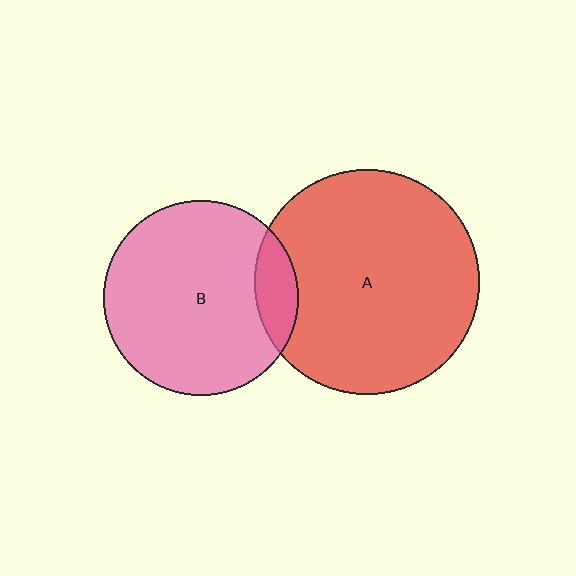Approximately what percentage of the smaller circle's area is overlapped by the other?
Approximately 15%.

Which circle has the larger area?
Circle A (red).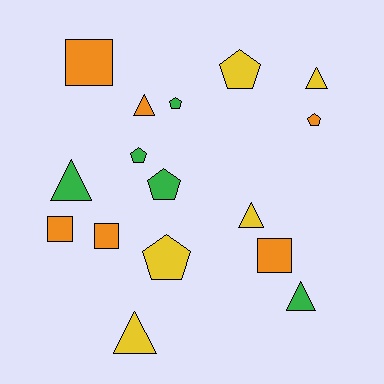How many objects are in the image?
There are 16 objects.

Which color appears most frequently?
Orange, with 6 objects.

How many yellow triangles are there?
There are 3 yellow triangles.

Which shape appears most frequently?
Pentagon, with 6 objects.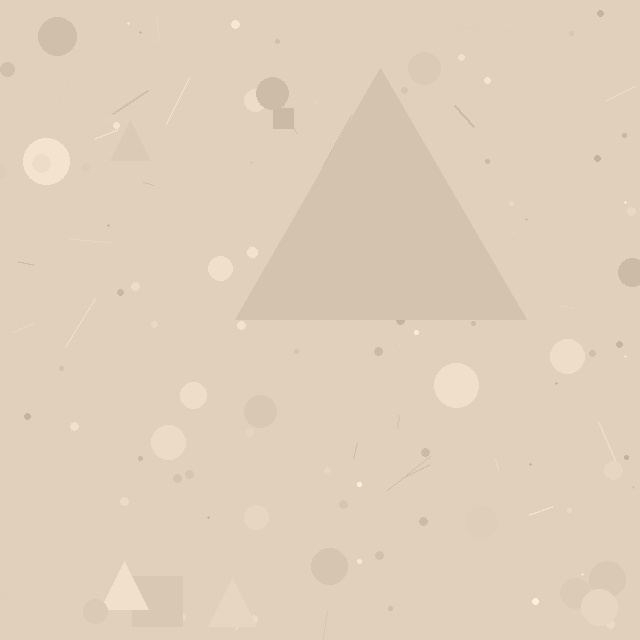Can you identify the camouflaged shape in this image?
The camouflaged shape is a triangle.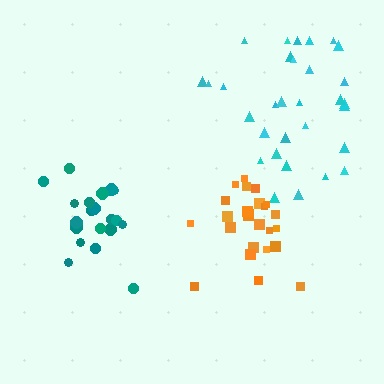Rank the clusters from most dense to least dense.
orange, teal, cyan.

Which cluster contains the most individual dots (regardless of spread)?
Cyan (31).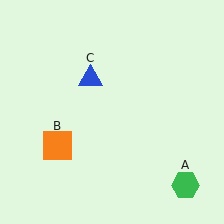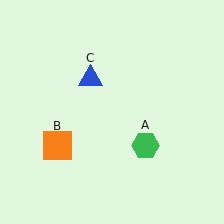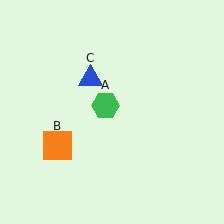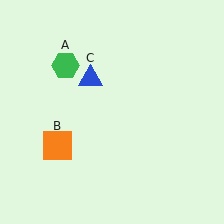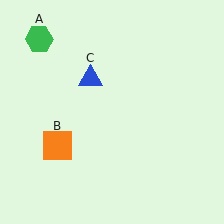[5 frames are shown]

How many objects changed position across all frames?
1 object changed position: green hexagon (object A).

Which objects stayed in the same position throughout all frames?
Orange square (object B) and blue triangle (object C) remained stationary.